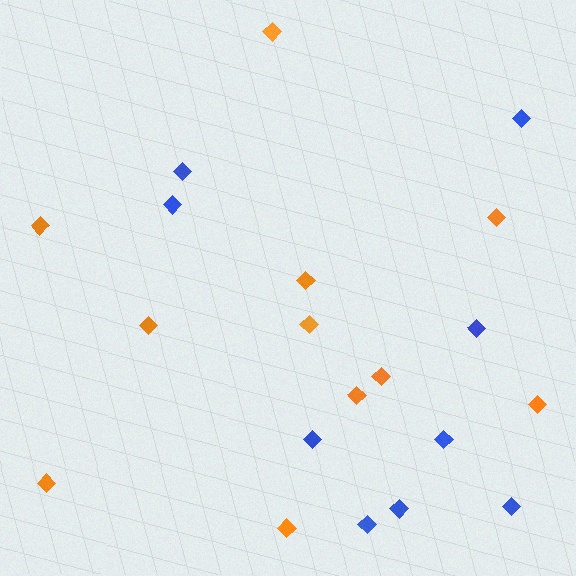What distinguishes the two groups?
There are 2 groups: one group of blue diamonds (9) and one group of orange diamonds (11).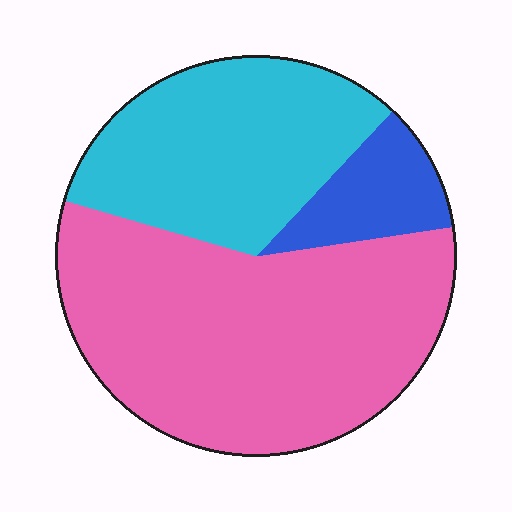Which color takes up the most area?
Pink, at roughly 55%.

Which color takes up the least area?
Blue, at roughly 10%.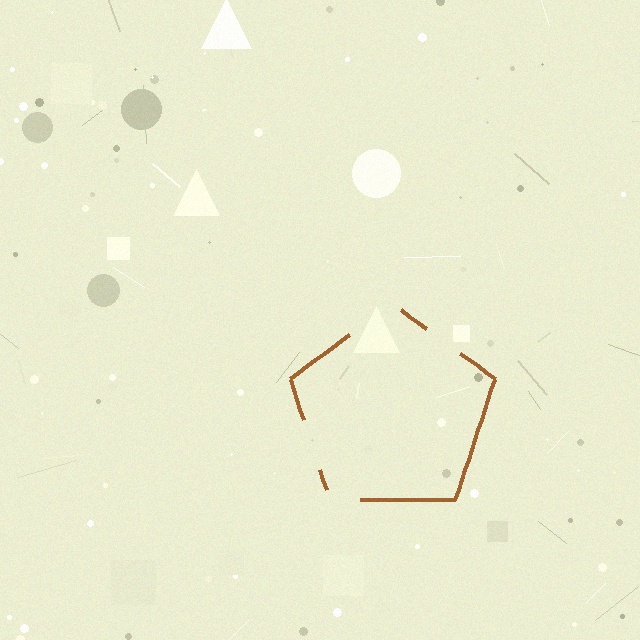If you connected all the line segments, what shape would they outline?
They would outline a pentagon.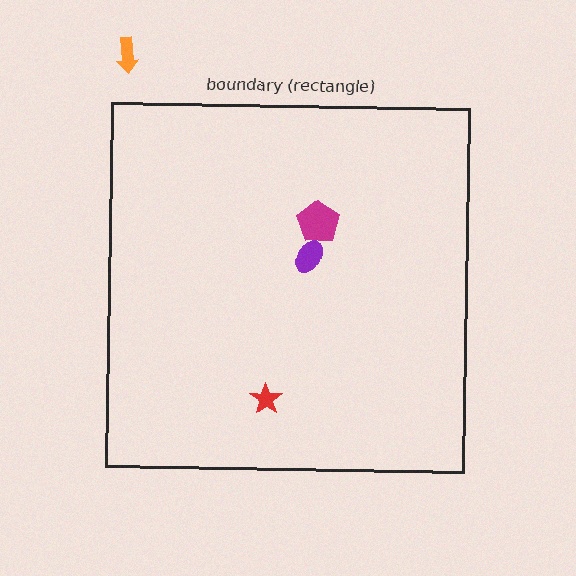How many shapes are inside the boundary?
3 inside, 1 outside.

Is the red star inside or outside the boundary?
Inside.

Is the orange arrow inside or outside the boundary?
Outside.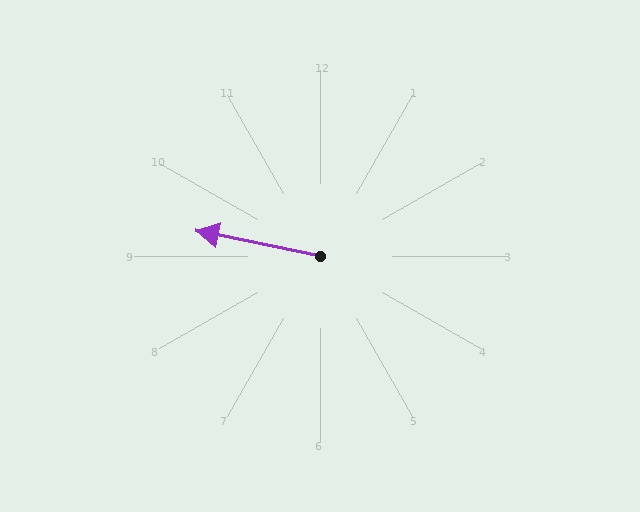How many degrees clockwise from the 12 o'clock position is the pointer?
Approximately 282 degrees.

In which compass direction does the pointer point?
West.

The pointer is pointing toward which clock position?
Roughly 9 o'clock.